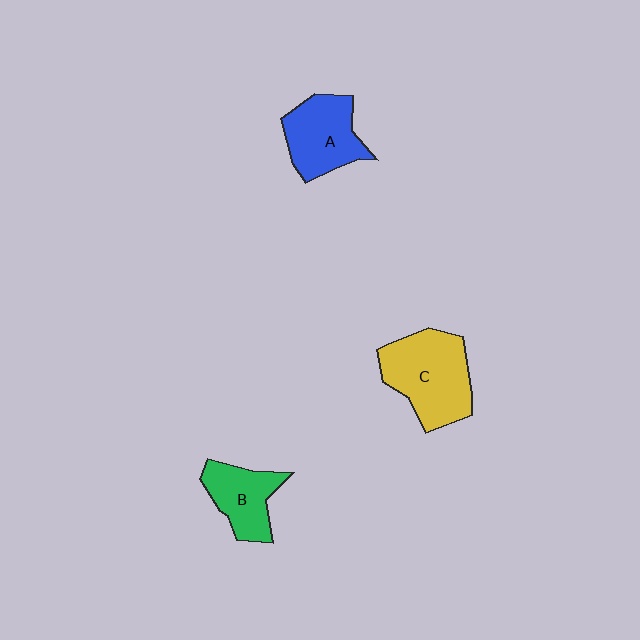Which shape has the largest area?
Shape C (yellow).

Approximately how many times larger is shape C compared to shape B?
Approximately 1.6 times.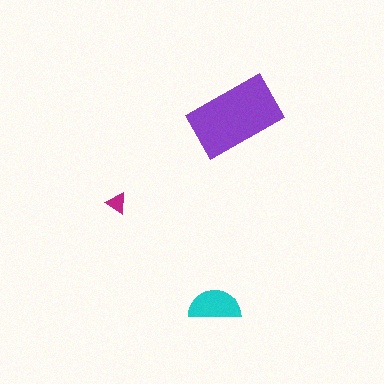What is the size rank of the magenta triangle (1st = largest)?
3rd.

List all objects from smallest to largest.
The magenta triangle, the cyan semicircle, the purple rectangle.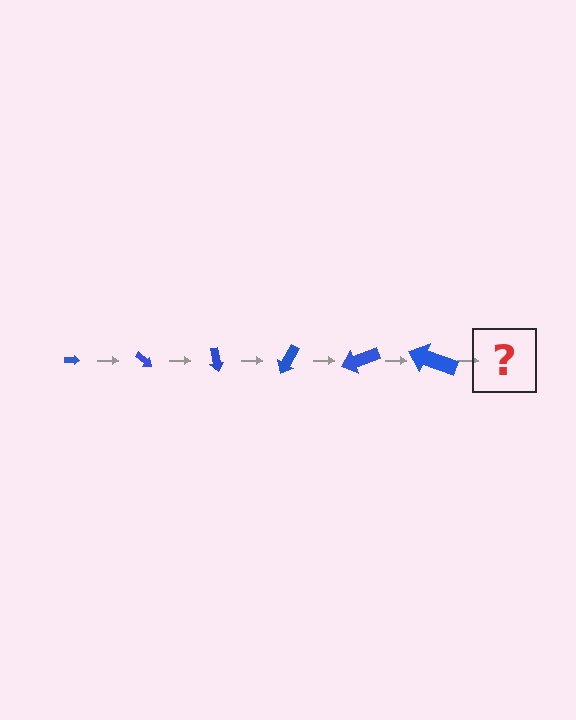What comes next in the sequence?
The next element should be an arrow, larger than the previous one and rotated 240 degrees from the start.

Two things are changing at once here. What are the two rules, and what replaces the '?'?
The two rules are that the arrow grows larger each step and it rotates 40 degrees each step. The '?' should be an arrow, larger than the previous one and rotated 240 degrees from the start.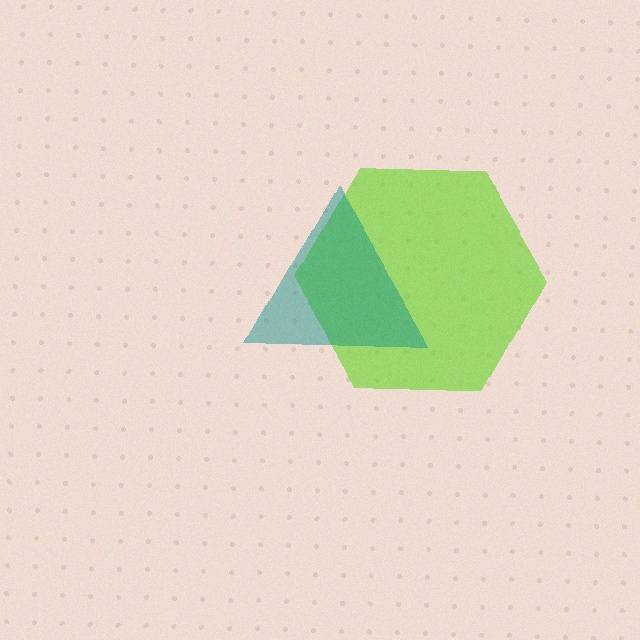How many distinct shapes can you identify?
There are 2 distinct shapes: a lime hexagon, a teal triangle.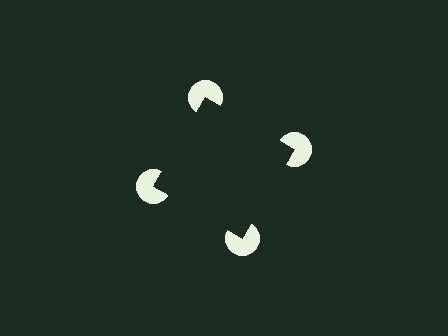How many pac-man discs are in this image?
There are 4 — one at each vertex of the illusory square.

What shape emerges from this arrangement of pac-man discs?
An illusory square — its edges are inferred from the aligned wedge cuts in the pac-man discs, not physically drawn.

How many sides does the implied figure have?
4 sides.